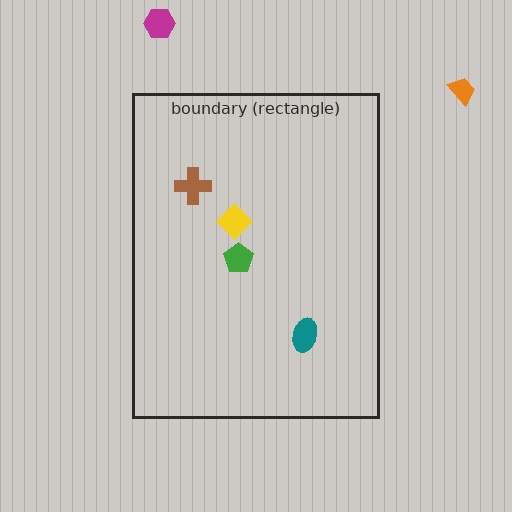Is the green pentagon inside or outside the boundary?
Inside.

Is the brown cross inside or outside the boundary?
Inside.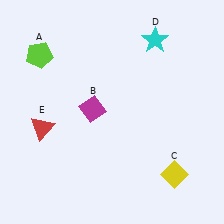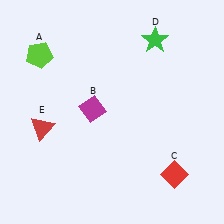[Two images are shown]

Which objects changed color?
C changed from yellow to red. D changed from cyan to green.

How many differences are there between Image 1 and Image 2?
There are 2 differences between the two images.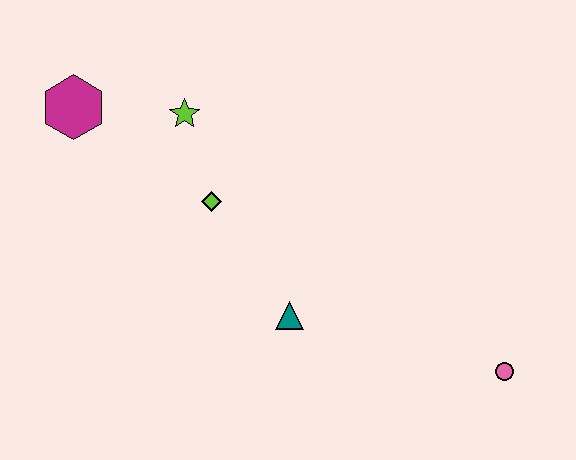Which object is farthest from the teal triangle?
The magenta hexagon is farthest from the teal triangle.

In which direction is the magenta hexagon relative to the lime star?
The magenta hexagon is to the left of the lime star.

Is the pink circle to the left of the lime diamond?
No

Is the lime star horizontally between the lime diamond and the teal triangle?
No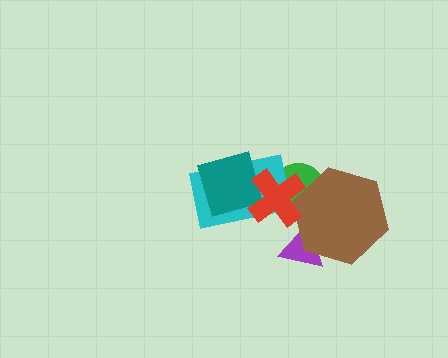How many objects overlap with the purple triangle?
1 object overlaps with the purple triangle.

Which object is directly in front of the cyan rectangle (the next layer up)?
The teal square is directly in front of the cyan rectangle.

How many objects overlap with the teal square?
2 objects overlap with the teal square.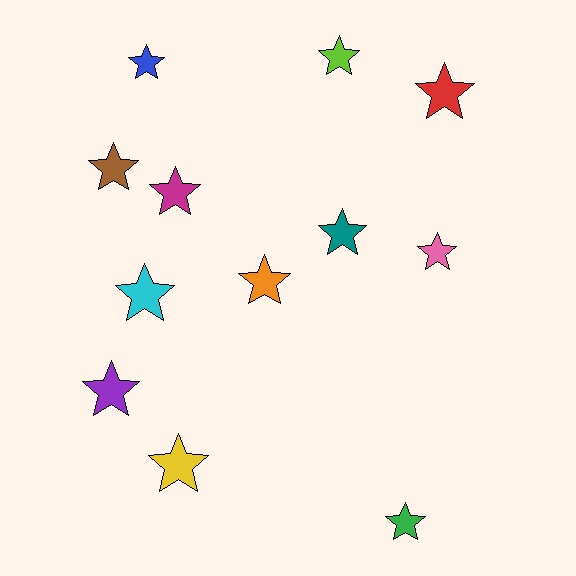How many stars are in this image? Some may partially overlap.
There are 12 stars.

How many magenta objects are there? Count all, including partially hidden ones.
There is 1 magenta object.